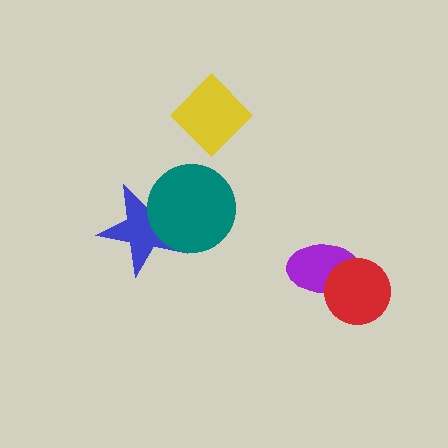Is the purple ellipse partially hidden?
Yes, it is partially covered by another shape.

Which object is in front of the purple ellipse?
The red circle is in front of the purple ellipse.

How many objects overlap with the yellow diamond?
0 objects overlap with the yellow diamond.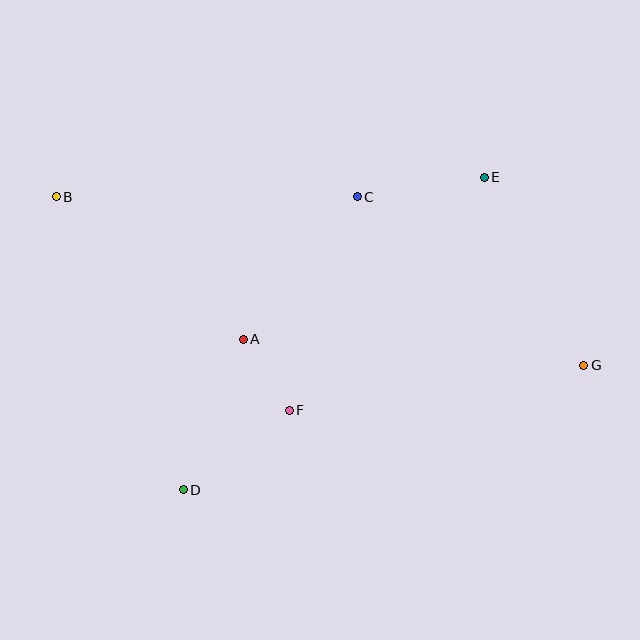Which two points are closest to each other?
Points A and F are closest to each other.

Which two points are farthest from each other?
Points B and G are farthest from each other.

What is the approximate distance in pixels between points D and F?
The distance between D and F is approximately 133 pixels.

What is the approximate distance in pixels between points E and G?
The distance between E and G is approximately 213 pixels.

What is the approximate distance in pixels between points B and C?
The distance between B and C is approximately 301 pixels.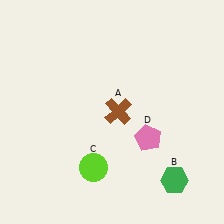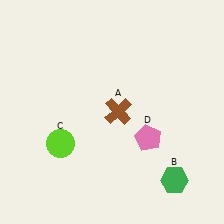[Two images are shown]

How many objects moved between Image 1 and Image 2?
1 object moved between the two images.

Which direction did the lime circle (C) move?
The lime circle (C) moved left.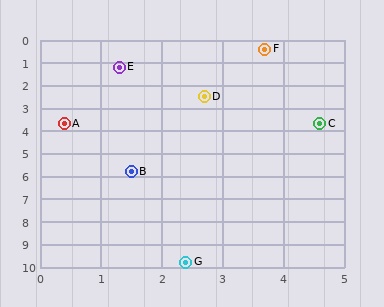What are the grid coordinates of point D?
Point D is at approximately (2.7, 2.5).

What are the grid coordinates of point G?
Point G is at approximately (2.4, 9.8).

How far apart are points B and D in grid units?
Points B and D are about 3.5 grid units apart.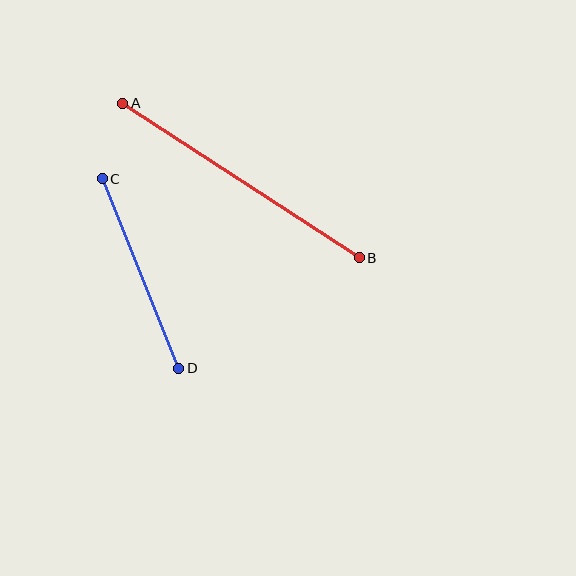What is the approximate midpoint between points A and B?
The midpoint is at approximately (241, 180) pixels.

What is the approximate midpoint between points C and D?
The midpoint is at approximately (141, 274) pixels.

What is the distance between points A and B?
The distance is approximately 283 pixels.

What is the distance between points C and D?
The distance is approximately 205 pixels.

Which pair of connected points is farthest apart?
Points A and B are farthest apart.